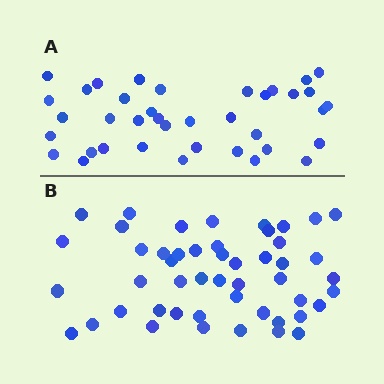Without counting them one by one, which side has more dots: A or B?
Region B (the bottom region) has more dots.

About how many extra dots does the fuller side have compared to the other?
Region B has roughly 12 or so more dots than region A.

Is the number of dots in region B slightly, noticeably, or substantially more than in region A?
Region B has noticeably more, but not dramatically so. The ratio is roughly 1.3 to 1.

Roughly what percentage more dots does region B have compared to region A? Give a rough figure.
About 30% more.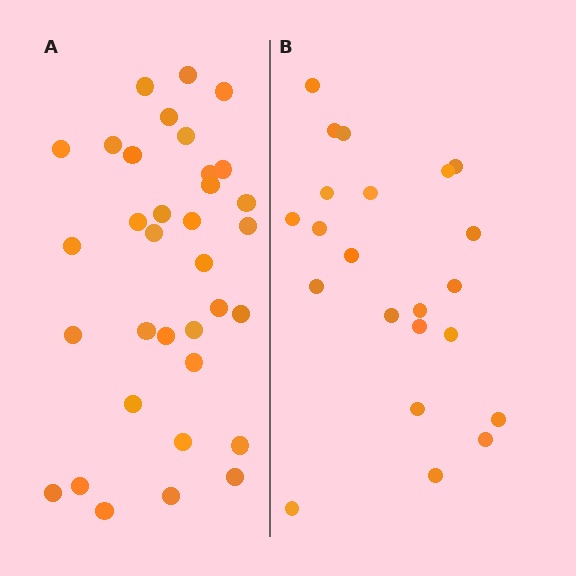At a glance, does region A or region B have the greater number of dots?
Region A (the left region) has more dots.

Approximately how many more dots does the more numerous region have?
Region A has roughly 12 or so more dots than region B.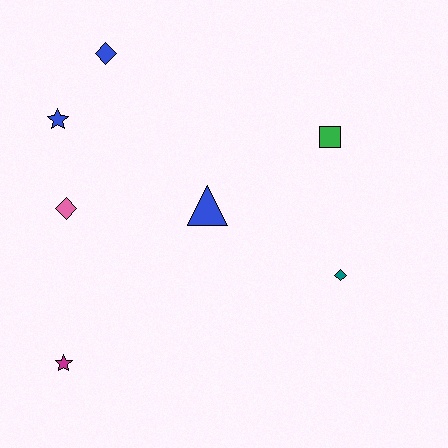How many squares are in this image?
There is 1 square.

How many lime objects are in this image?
There are no lime objects.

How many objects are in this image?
There are 7 objects.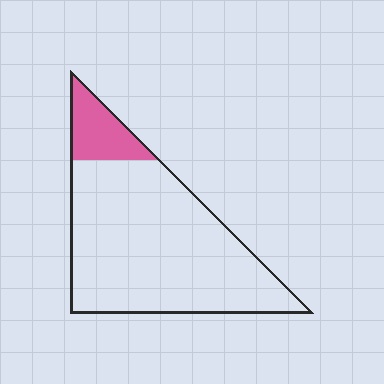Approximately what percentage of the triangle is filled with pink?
Approximately 15%.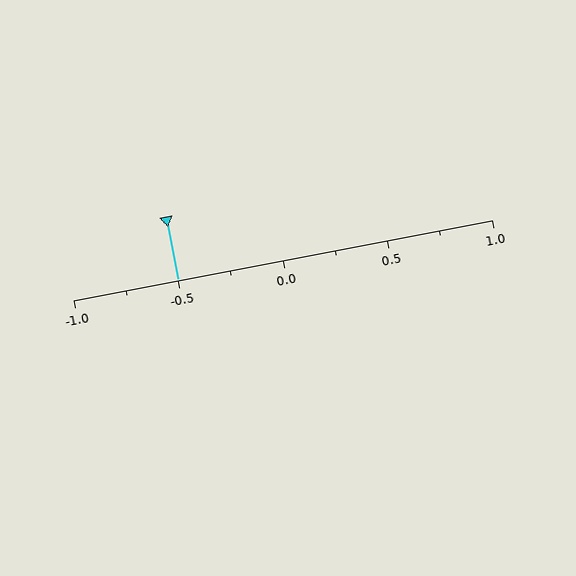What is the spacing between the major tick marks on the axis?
The major ticks are spaced 0.5 apart.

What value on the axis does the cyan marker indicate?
The marker indicates approximately -0.5.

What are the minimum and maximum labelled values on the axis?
The axis runs from -1.0 to 1.0.